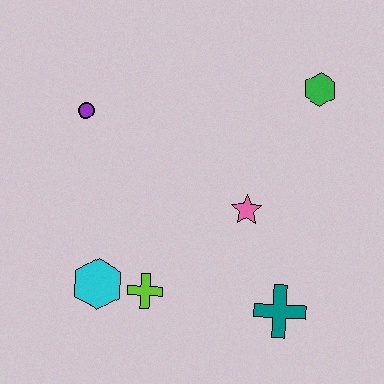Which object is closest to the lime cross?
The cyan hexagon is closest to the lime cross.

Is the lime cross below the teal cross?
No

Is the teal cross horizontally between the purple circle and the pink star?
No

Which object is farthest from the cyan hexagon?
The green hexagon is farthest from the cyan hexagon.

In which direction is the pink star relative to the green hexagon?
The pink star is below the green hexagon.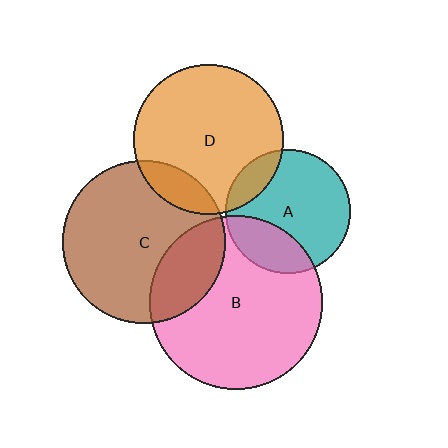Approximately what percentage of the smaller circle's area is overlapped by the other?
Approximately 15%.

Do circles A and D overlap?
Yes.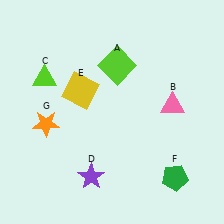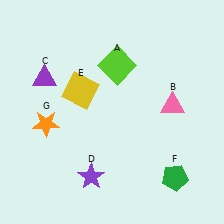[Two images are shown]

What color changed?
The triangle (C) changed from lime in Image 1 to purple in Image 2.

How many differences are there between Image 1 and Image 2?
There is 1 difference between the two images.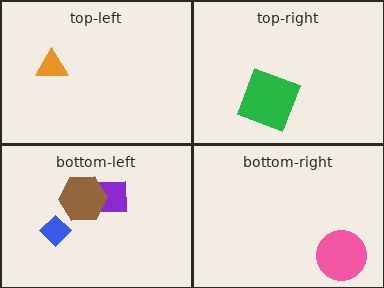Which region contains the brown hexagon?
The bottom-left region.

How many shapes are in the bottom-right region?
1.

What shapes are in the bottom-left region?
The purple rectangle, the brown hexagon, the blue diamond.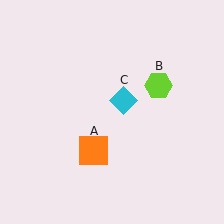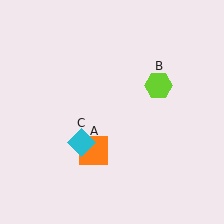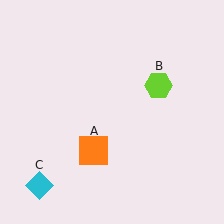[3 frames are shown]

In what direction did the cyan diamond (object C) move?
The cyan diamond (object C) moved down and to the left.